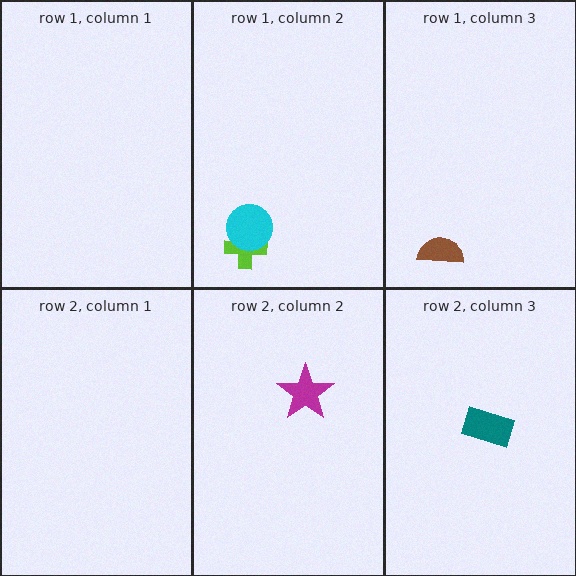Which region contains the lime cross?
The row 1, column 2 region.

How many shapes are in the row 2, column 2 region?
1.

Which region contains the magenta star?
The row 2, column 2 region.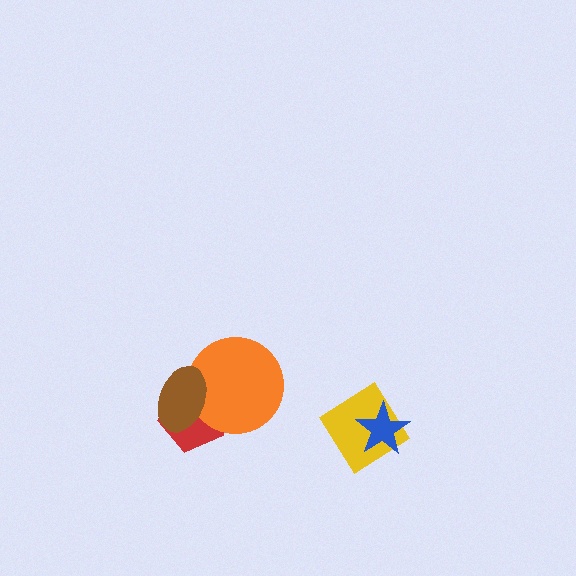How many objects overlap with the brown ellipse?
2 objects overlap with the brown ellipse.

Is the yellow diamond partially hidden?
Yes, it is partially covered by another shape.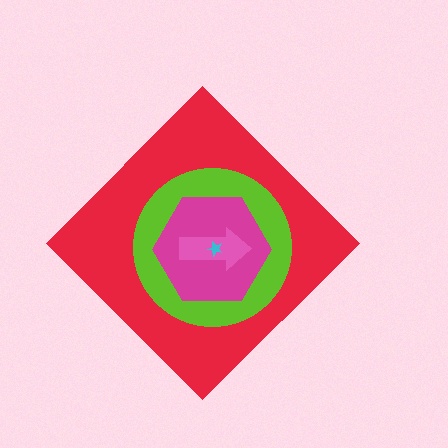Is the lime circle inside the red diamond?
Yes.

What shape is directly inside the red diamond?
The lime circle.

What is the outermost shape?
The red diamond.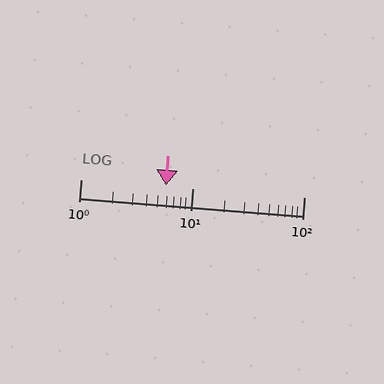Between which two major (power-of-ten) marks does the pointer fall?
The pointer is between 1 and 10.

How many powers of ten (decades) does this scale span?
The scale spans 2 decades, from 1 to 100.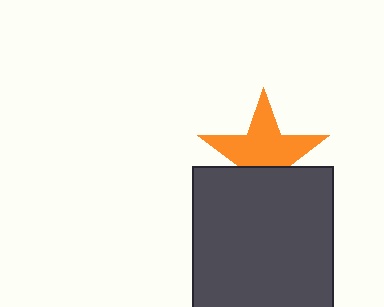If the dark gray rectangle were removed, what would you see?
You would see the complete orange star.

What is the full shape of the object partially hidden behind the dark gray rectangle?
The partially hidden object is an orange star.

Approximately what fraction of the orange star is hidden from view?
Roughly 37% of the orange star is hidden behind the dark gray rectangle.